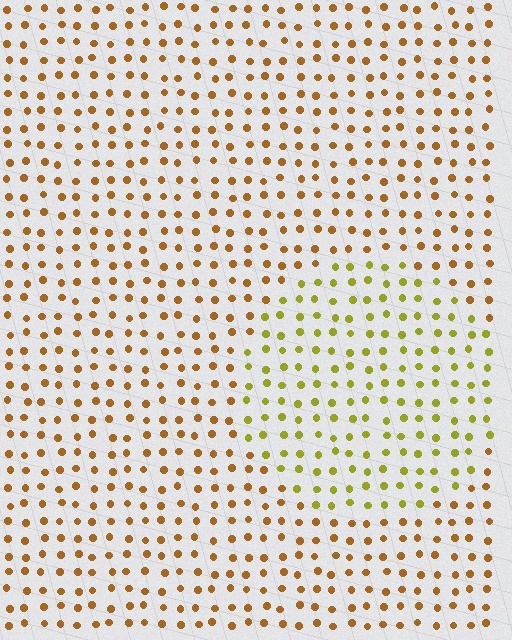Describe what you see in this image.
The image is filled with small brown elements in a uniform arrangement. A circle-shaped region is visible where the elements are tinted to a slightly different hue, forming a subtle color boundary.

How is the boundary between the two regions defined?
The boundary is defined purely by a slight shift in hue (about 34 degrees). Spacing, size, and orientation are identical on both sides.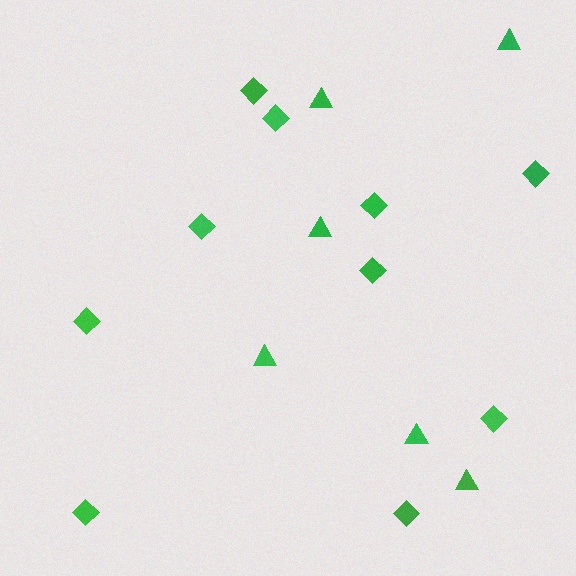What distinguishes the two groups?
There are 2 groups: one group of diamonds (10) and one group of triangles (6).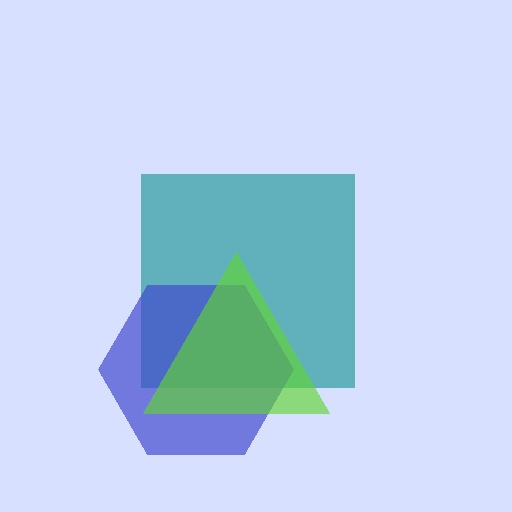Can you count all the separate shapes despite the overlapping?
Yes, there are 3 separate shapes.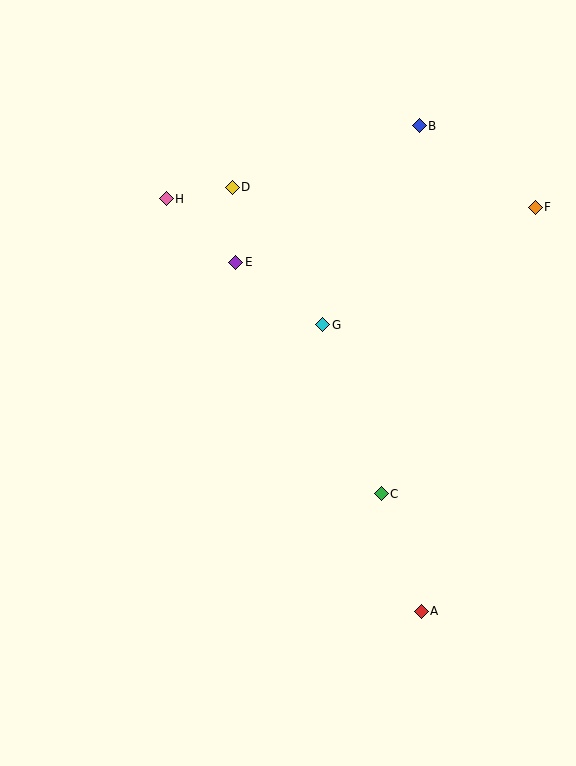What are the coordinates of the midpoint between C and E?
The midpoint between C and E is at (308, 378).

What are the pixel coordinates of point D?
Point D is at (232, 187).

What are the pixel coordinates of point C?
Point C is at (381, 494).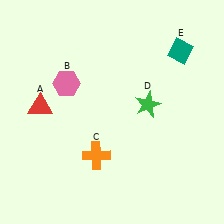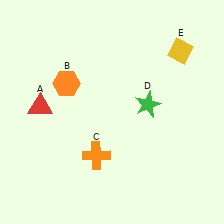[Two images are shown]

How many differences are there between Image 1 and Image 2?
There are 2 differences between the two images.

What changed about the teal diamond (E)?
In Image 1, E is teal. In Image 2, it changed to yellow.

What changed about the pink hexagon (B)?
In Image 1, B is pink. In Image 2, it changed to orange.